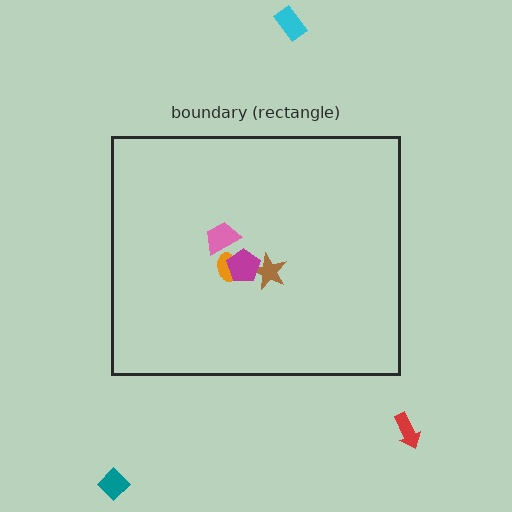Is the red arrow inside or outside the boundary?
Outside.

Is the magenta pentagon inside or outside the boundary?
Inside.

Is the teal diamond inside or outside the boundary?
Outside.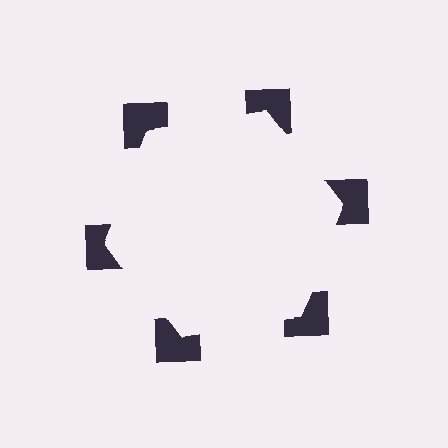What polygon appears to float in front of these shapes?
An illusory hexagon — its edges are inferred from the aligned wedge cuts in the notched squares, not physically drawn.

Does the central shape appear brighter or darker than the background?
It typically appears slightly brighter than the background, even though no actual brightness change is drawn.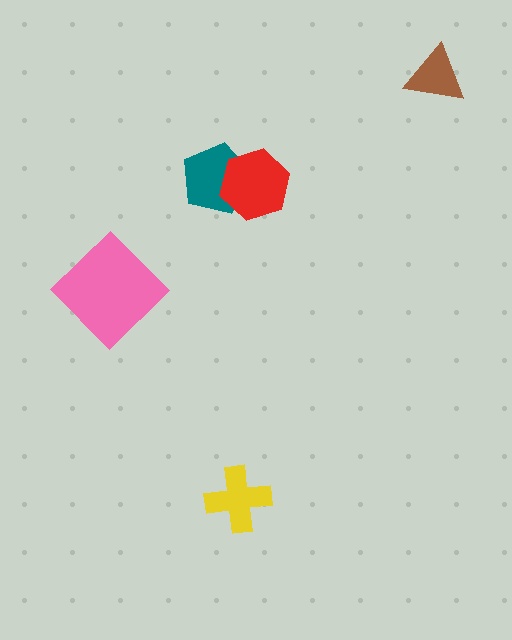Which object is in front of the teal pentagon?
The red hexagon is in front of the teal pentagon.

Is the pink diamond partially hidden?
No, no other shape covers it.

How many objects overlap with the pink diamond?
0 objects overlap with the pink diamond.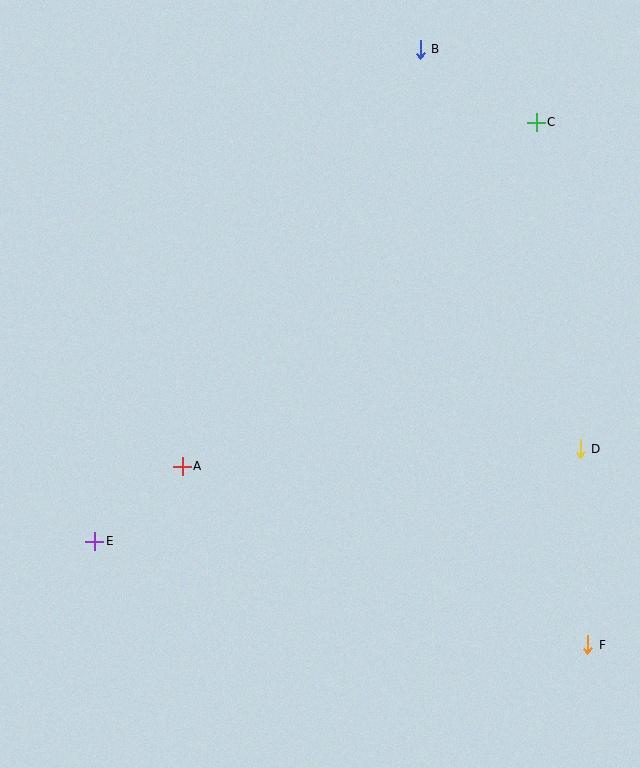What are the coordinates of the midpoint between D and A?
The midpoint between D and A is at (381, 457).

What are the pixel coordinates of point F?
Point F is at (588, 645).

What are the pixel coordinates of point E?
Point E is at (95, 541).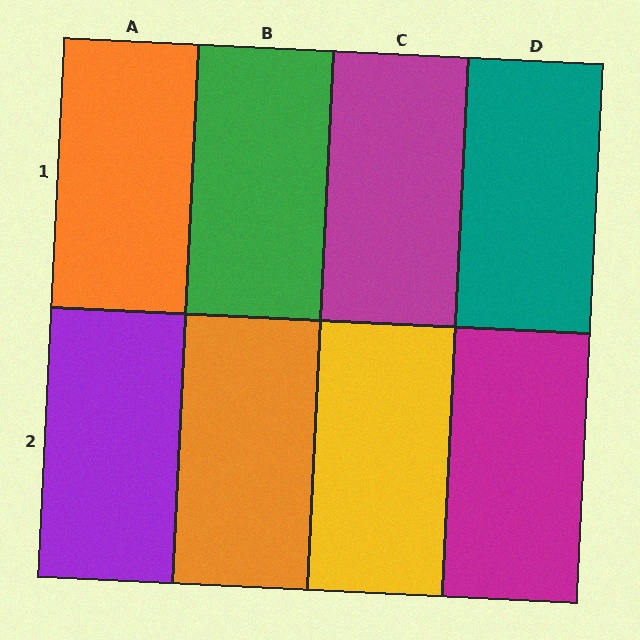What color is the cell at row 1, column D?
Teal.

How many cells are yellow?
1 cell is yellow.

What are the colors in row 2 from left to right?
Purple, orange, yellow, magenta.